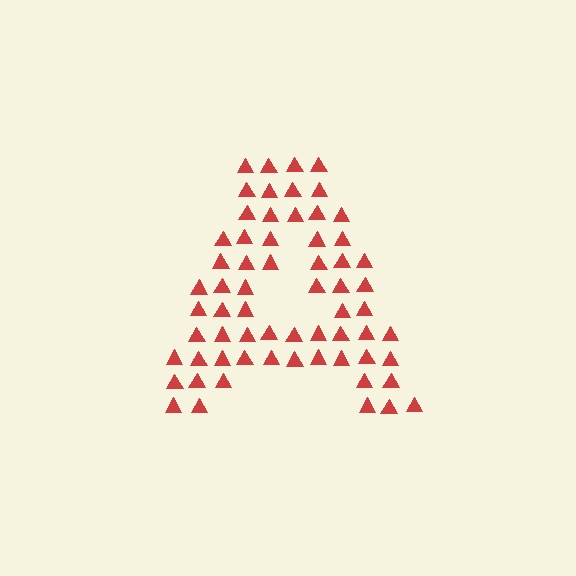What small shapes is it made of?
It is made of small triangles.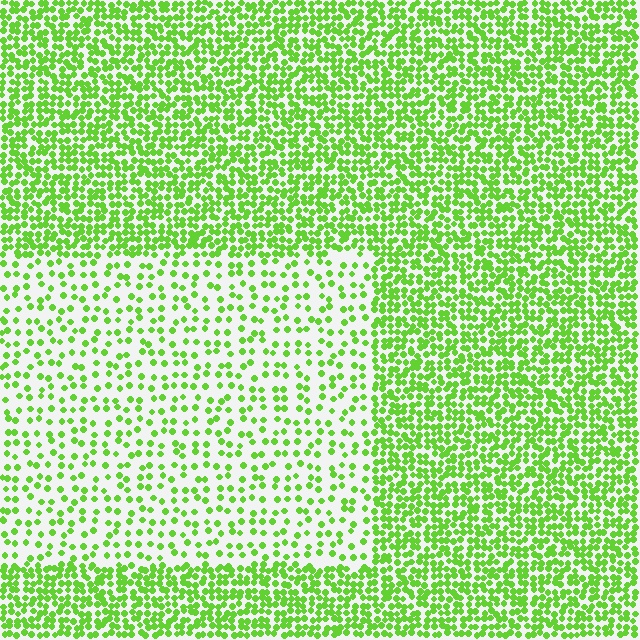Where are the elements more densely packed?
The elements are more densely packed outside the rectangle boundary.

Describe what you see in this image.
The image contains small lime elements arranged at two different densities. A rectangle-shaped region is visible where the elements are less densely packed than the surrounding area.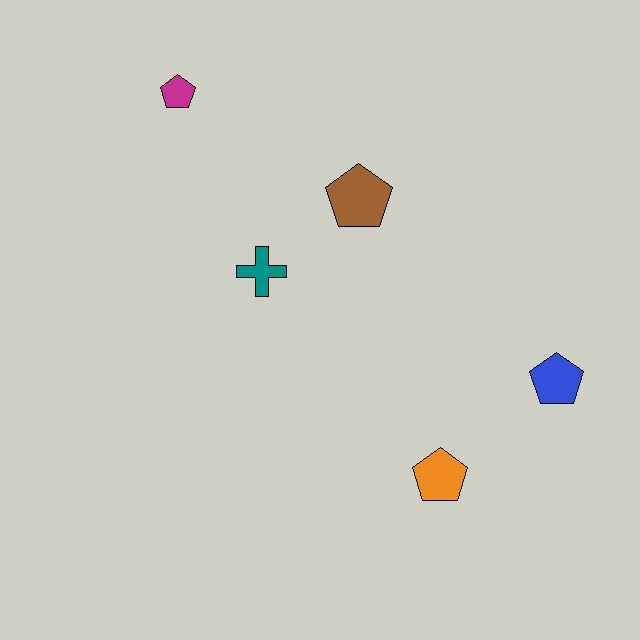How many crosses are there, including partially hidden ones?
There is 1 cross.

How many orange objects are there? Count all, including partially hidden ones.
There is 1 orange object.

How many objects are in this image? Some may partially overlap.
There are 5 objects.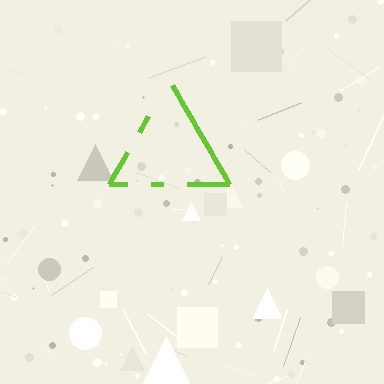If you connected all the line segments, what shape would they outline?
They would outline a triangle.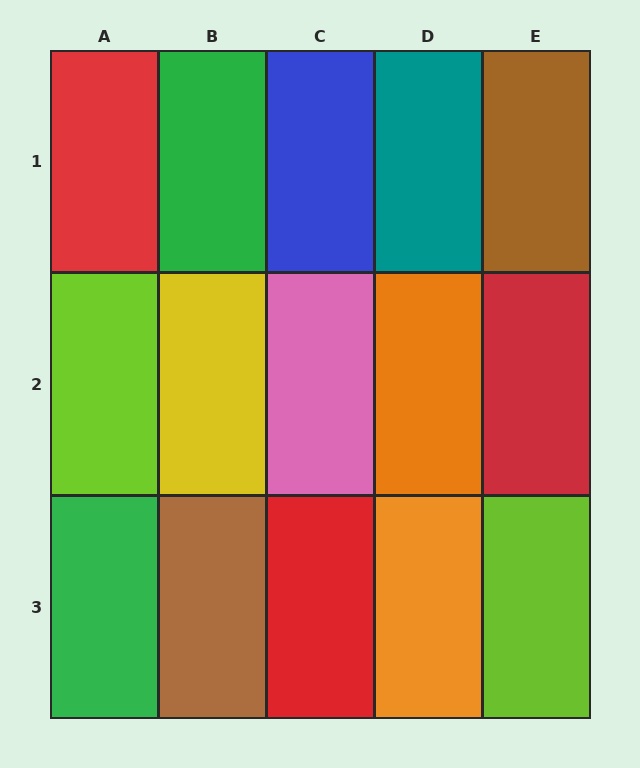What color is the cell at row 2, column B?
Yellow.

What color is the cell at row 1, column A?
Red.